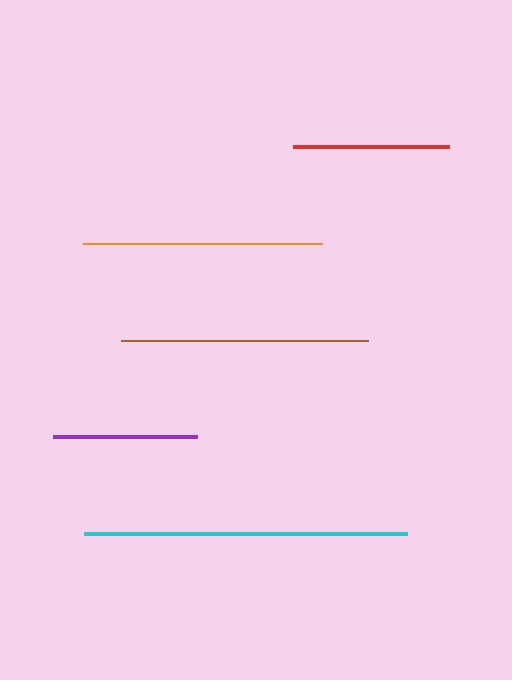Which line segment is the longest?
The cyan line is the longest at approximately 323 pixels.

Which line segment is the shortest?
The purple line is the shortest at approximately 144 pixels.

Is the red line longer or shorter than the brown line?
The brown line is longer than the red line.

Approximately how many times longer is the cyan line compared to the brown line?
The cyan line is approximately 1.3 times the length of the brown line.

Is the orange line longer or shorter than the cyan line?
The cyan line is longer than the orange line.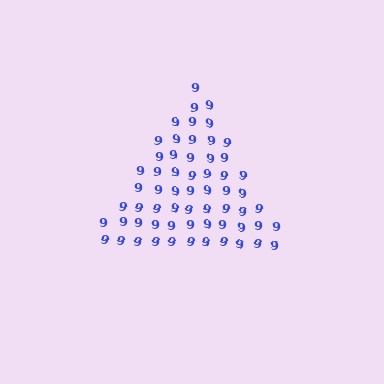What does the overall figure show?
The overall figure shows a triangle.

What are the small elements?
The small elements are digit 9's.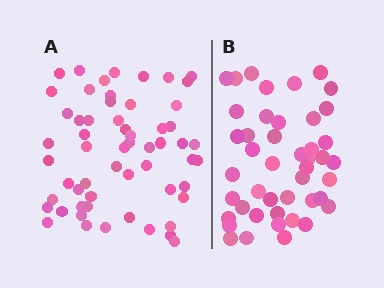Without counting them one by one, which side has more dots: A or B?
Region A (the left region) has more dots.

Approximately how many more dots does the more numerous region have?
Region A has approximately 15 more dots than region B.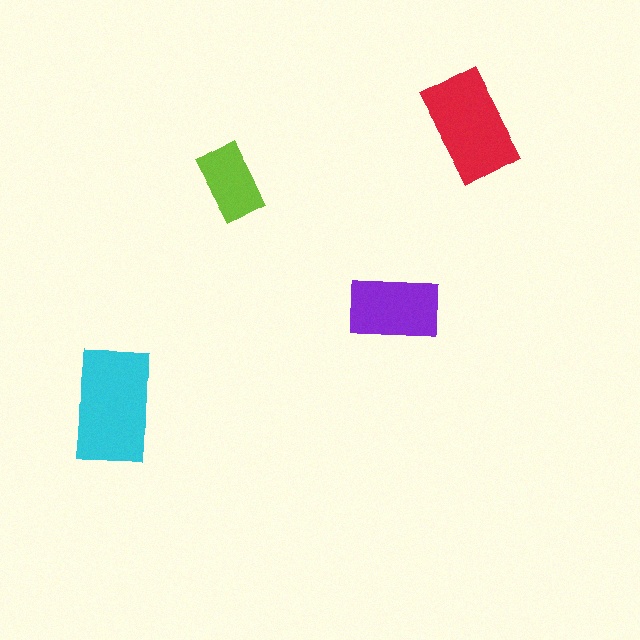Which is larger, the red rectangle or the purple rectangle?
The red one.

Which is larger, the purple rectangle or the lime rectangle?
The purple one.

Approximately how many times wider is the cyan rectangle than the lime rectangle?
About 1.5 times wider.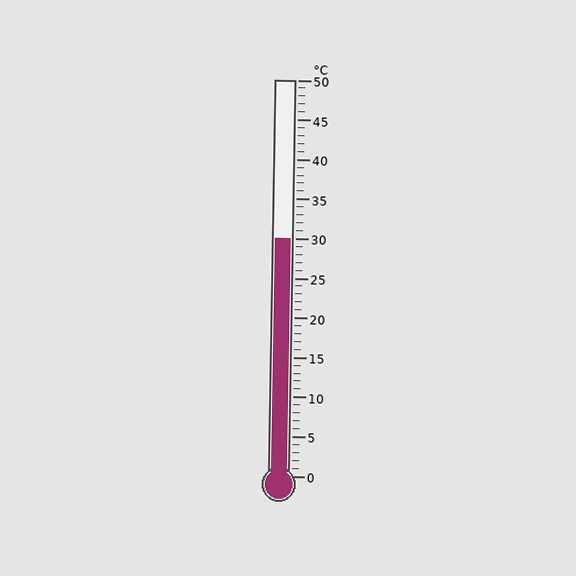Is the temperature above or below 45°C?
The temperature is below 45°C.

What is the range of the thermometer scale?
The thermometer scale ranges from 0°C to 50°C.